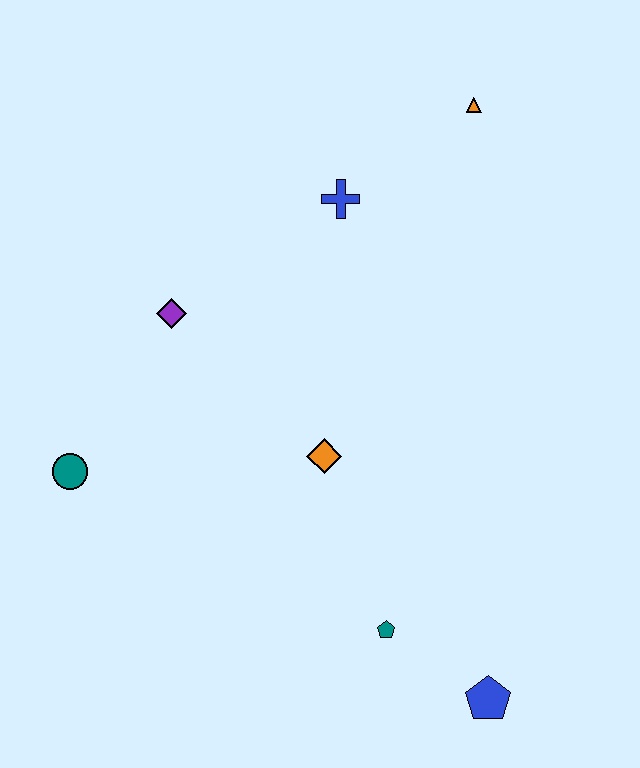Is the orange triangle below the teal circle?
No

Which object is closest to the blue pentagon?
The teal pentagon is closest to the blue pentagon.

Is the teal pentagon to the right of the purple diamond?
Yes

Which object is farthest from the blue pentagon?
The orange triangle is farthest from the blue pentagon.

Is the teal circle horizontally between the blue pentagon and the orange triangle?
No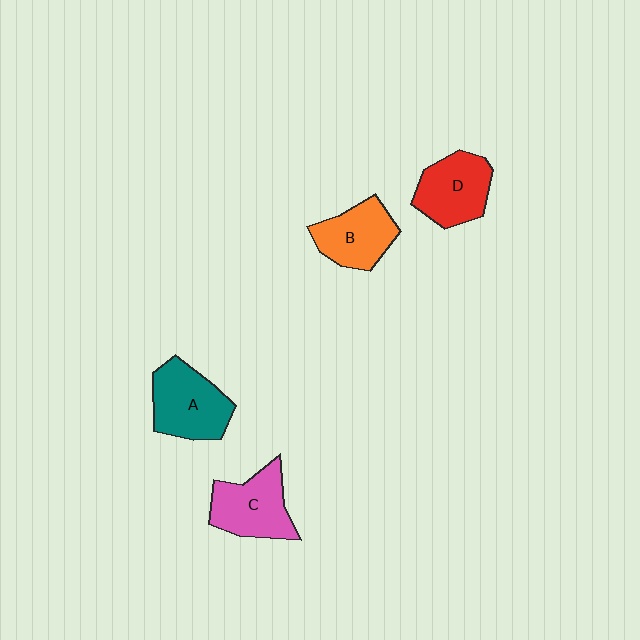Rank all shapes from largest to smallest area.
From largest to smallest: A (teal), C (pink), D (red), B (orange).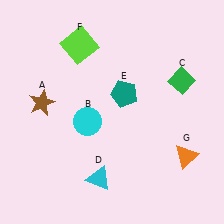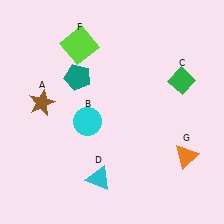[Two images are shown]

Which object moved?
The teal pentagon (E) moved left.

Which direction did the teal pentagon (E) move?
The teal pentagon (E) moved left.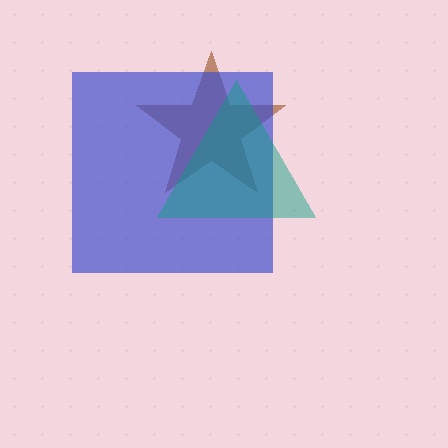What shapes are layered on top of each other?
The layered shapes are: a brown star, a blue square, a teal triangle.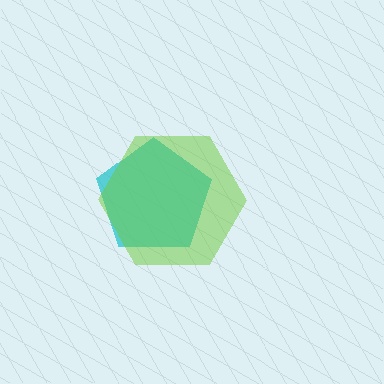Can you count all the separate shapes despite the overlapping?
Yes, there are 2 separate shapes.